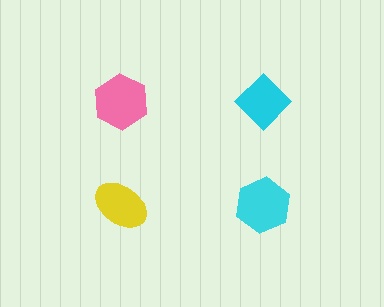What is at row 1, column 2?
A cyan diamond.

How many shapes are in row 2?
2 shapes.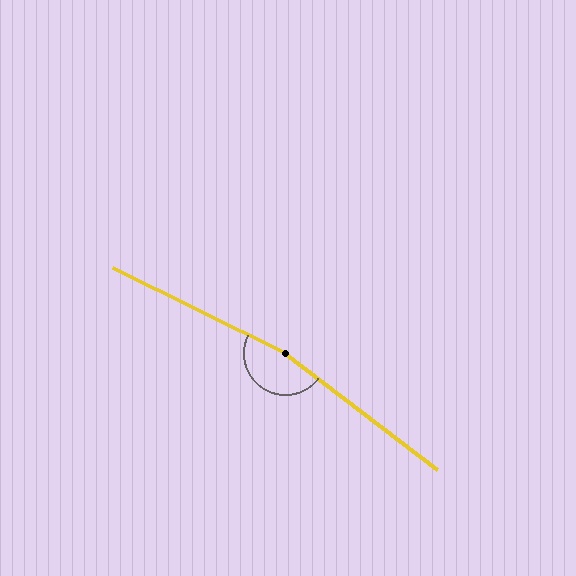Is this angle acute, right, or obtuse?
It is obtuse.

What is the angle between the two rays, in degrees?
Approximately 169 degrees.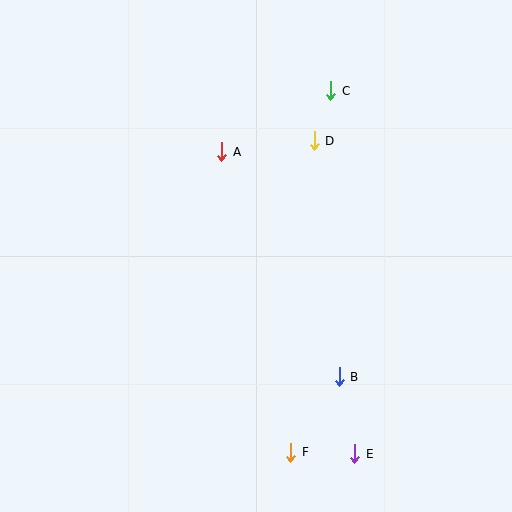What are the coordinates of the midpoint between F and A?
The midpoint between F and A is at (256, 302).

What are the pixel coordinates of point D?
Point D is at (314, 141).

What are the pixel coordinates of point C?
Point C is at (331, 91).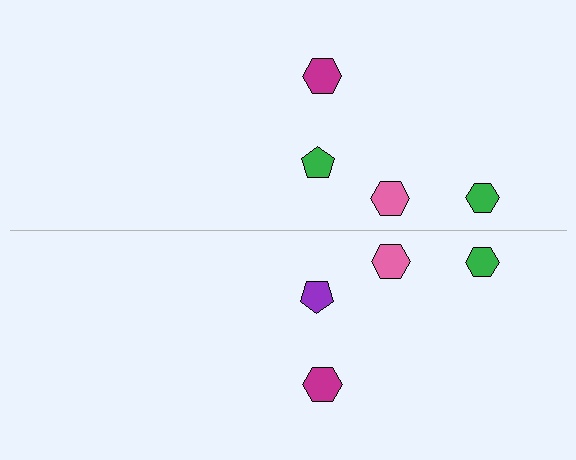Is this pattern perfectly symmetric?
No, the pattern is not perfectly symmetric. The purple pentagon on the bottom side breaks the symmetry — its mirror counterpart is green.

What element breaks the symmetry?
The purple pentagon on the bottom side breaks the symmetry — its mirror counterpart is green.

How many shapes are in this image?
There are 8 shapes in this image.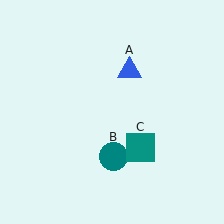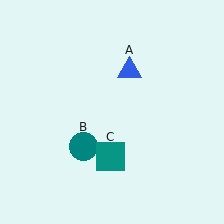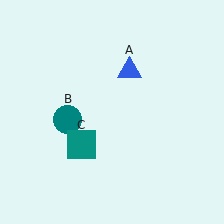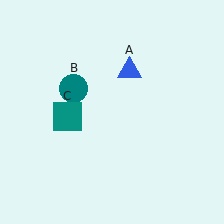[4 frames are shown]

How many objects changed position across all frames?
2 objects changed position: teal circle (object B), teal square (object C).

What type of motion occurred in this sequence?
The teal circle (object B), teal square (object C) rotated clockwise around the center of the scene.